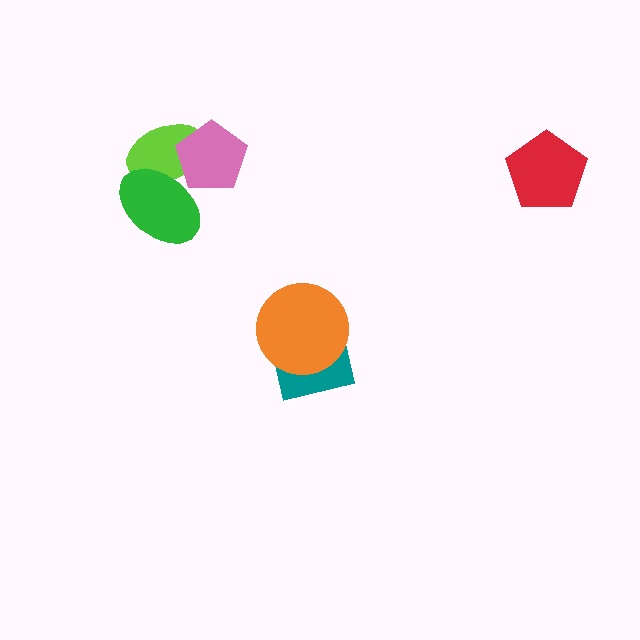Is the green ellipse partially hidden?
Yes, it is partially covered by another shape.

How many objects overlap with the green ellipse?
2 objects overlap with the green ellipse.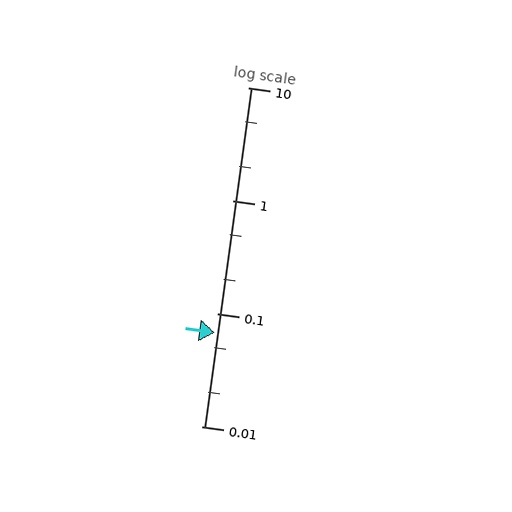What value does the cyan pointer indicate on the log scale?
The pointer indicates approximately 0.068.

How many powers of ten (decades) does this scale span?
The scale spans 3 decades, from 0.01 to 10.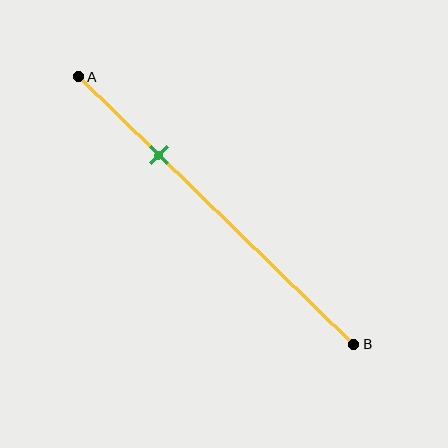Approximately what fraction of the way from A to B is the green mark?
The green mark is approximately 30% of the way from A to B.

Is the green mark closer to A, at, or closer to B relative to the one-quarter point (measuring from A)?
The green mark is closer to point B than the one-quarter point of segment AB.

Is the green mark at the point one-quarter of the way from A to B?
No, the mark is at about 30% from A, not at the 25% one-quarter point.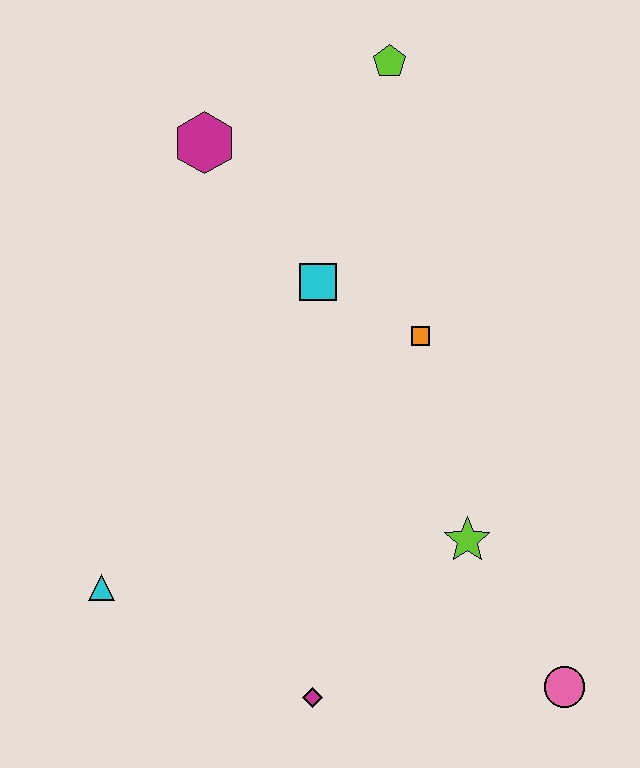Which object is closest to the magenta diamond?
The lime star is closest to the magenta diamond.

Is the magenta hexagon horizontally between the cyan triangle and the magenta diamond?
Yes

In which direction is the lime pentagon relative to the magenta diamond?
The lime pentagon is above the magenta diamond.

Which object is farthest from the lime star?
The lime pentagon is farthest from the lime star.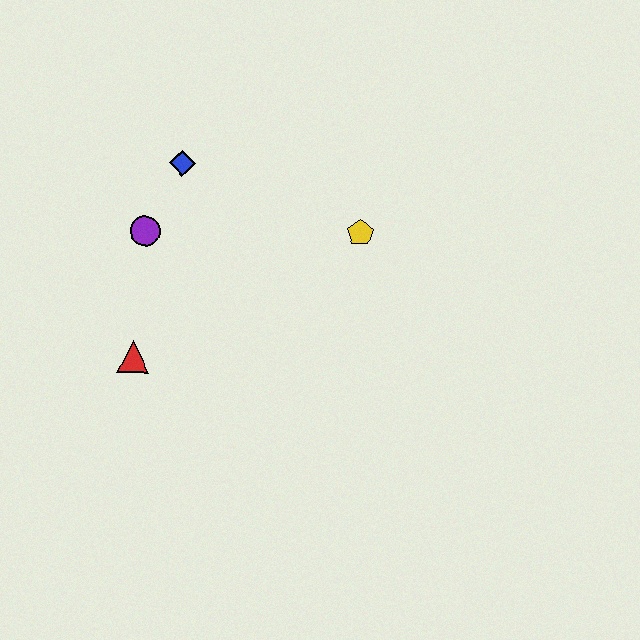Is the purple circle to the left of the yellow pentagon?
Yes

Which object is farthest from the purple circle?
The yellow pentagon is farthest from the purple circle.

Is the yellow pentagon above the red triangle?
Yes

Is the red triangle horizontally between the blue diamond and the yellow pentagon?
No